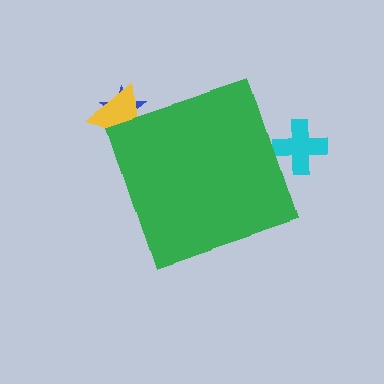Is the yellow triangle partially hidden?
Yes, the yellow triangle is partially hidden behind the green diamond.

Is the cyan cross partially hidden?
Yes, the cyan cross is partially hidden behind the green diamond.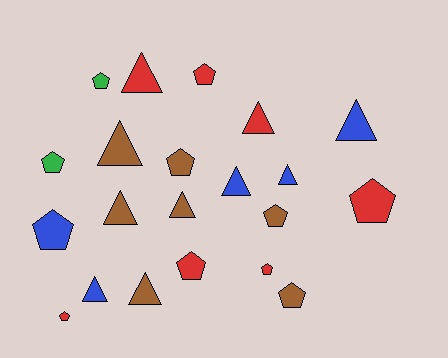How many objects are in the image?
There are 21 objects.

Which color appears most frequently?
Red, with 7 objects.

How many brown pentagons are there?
There are 3 brown pentagons.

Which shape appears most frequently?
Pentagon, with 11 objects.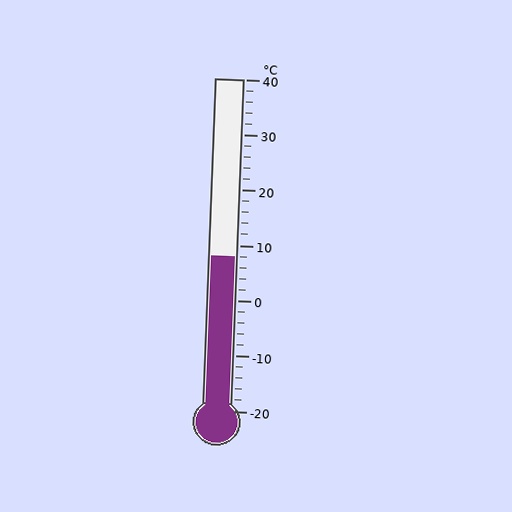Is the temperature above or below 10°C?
The temperature is below 10°C.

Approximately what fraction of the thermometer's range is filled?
The thermometer is filled to approximately 45% of its range.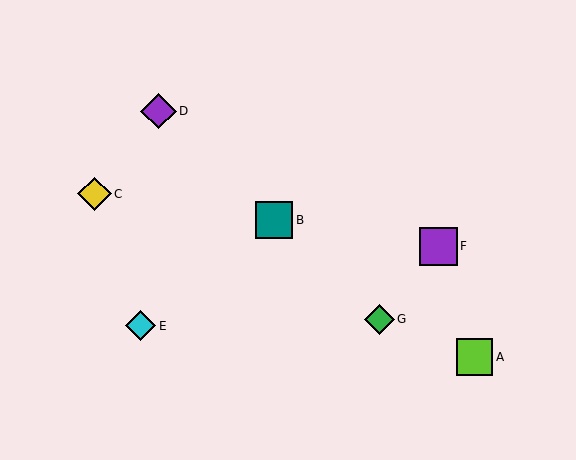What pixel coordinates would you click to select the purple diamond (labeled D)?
Click at (158, 111) to select the purple diamond D.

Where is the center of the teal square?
The center of the teal square is at (274, 220).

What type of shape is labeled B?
Shape B is a teal square.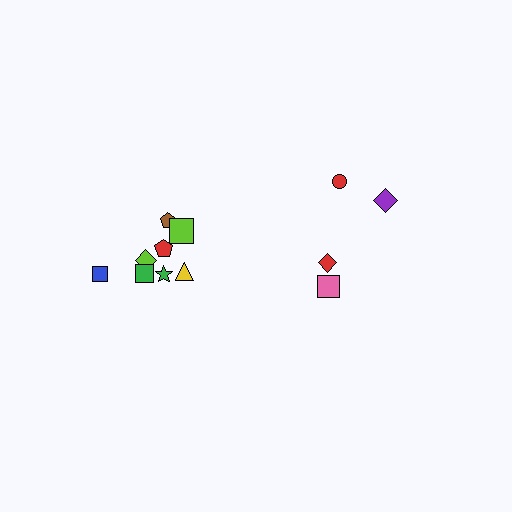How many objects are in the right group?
There are 4 objects.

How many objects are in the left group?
There are 8 objects.